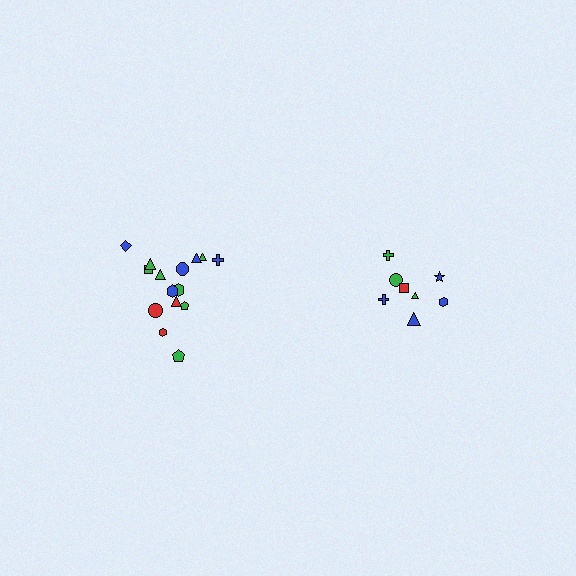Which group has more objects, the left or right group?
The left group.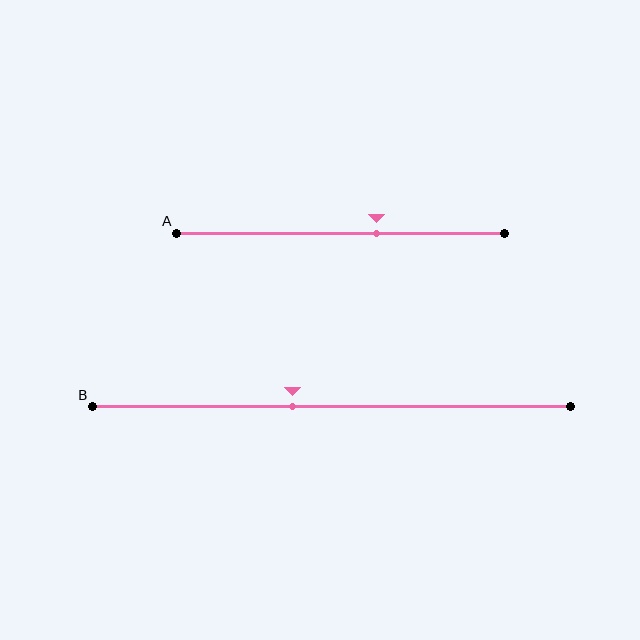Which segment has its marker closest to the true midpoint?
Segment B has its marker closest to the true midpoint.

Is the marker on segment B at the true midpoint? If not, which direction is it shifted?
No, the marker on segment B is shifted to the left by about 8% of the segment length.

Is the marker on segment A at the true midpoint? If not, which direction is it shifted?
No, the marker on segment A is shifted to the right by about 11% of the segment length.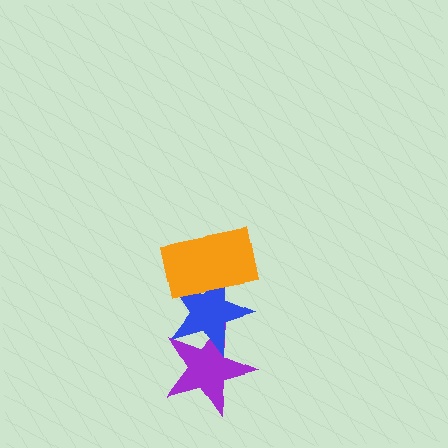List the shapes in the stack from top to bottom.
From top to bottom: the orange rectangle, the blue star, the purple star.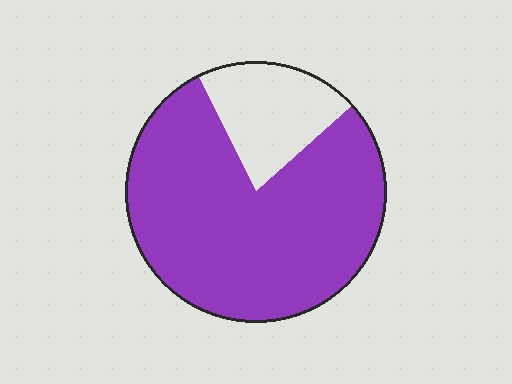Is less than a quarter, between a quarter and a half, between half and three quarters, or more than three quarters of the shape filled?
More than three quarters.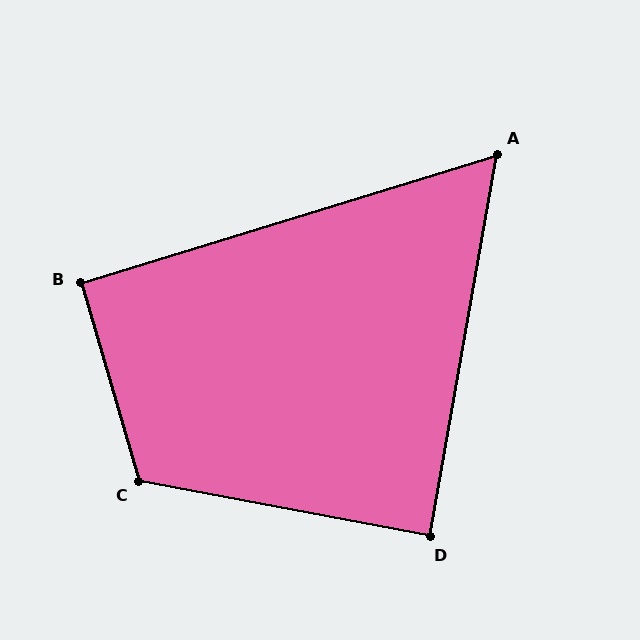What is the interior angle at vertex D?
Approximately 89 degrees (approximately right).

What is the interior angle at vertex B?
Approximately 91 degrees (approximately right).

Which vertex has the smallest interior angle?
A, at approximately 63 degrees.